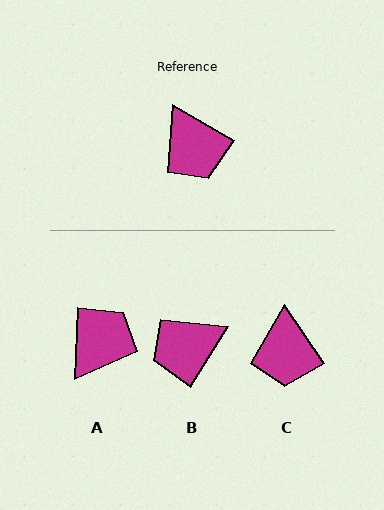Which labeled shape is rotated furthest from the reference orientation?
A, about 118 degrees away.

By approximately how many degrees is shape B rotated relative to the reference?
Approximately 92 degrees clockwise.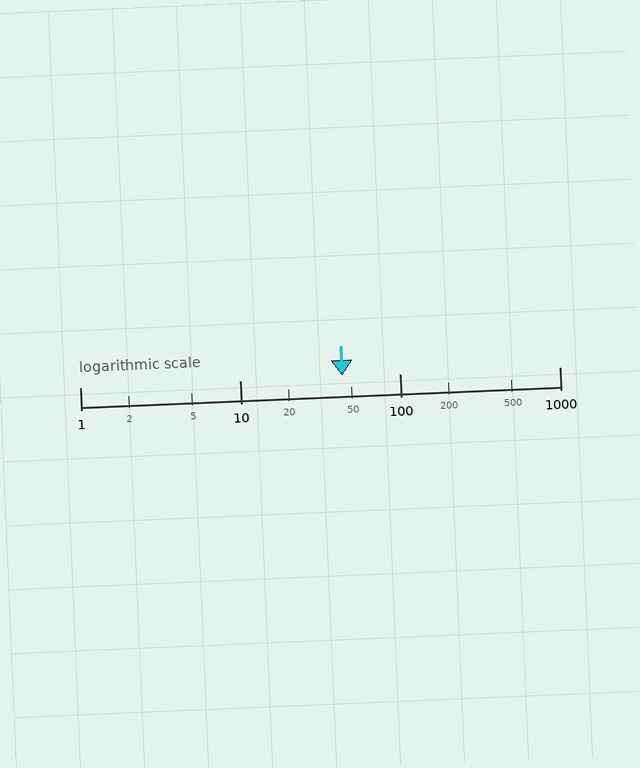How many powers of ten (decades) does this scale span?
The scale spans 3 decades, from 1 to 1000.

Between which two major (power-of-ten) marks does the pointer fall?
The pointer is between 10 and 100.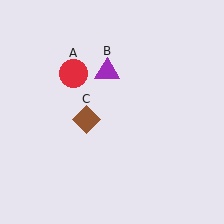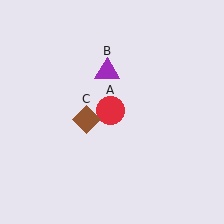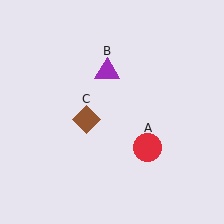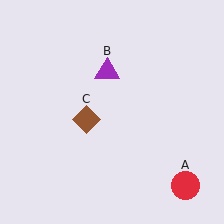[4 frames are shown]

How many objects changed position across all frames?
1 object changed position: red circle (object A).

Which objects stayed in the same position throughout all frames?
Purple triangle (object B) and brown diamond (object C) remained stationary.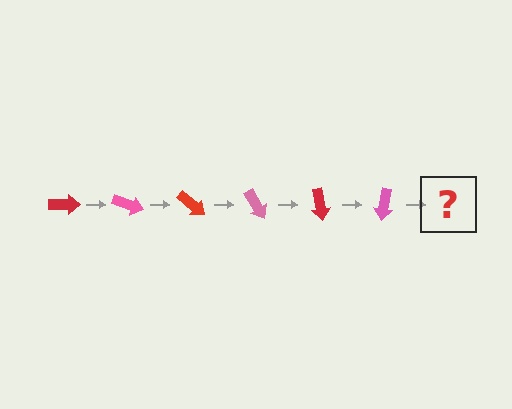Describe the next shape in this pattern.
It should be a red arrow, rotated 120 degrees from the start.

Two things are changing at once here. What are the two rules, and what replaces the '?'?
The two rules are that it rotates 20 degrees each step and the color cycles through red and pink. The '?' should be a red arrow, rotated 120 degrees from the start.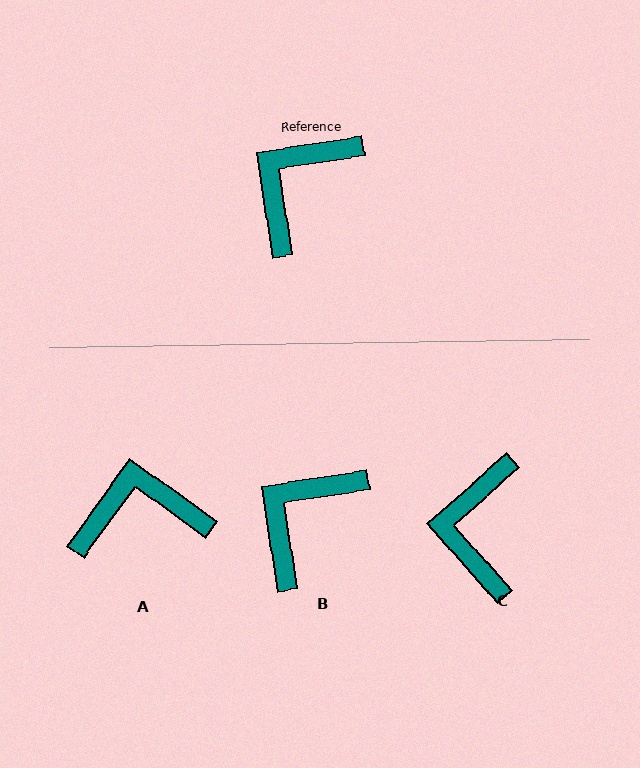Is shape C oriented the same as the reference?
No, it is off by about 33 degrees.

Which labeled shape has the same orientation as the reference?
B.